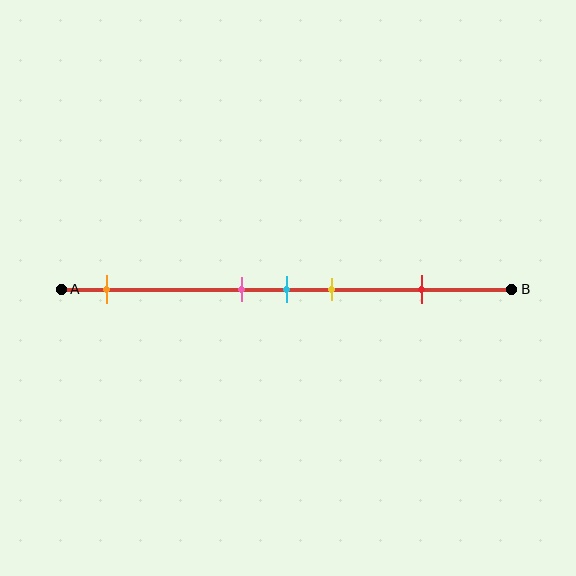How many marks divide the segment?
There are 5 marks dividing the segment.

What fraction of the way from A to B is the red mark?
The red mark is approximately 80% (0.8) of the way from A to B.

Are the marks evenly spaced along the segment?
No, the marks are not evenly spaced.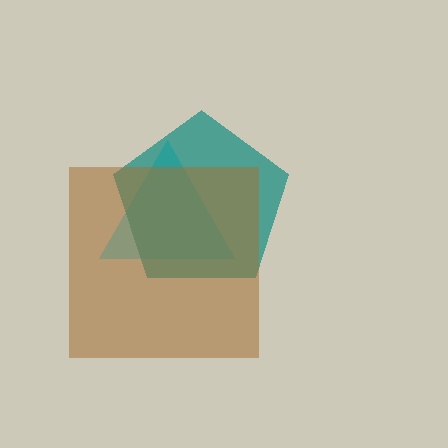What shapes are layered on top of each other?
The layered shapes are: a cyan triangle, a teal pentagon, a brown square.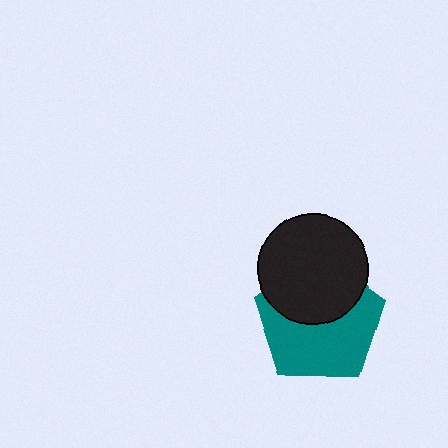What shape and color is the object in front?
The object in front is a black circle.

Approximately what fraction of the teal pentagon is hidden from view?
Roughly 42% of the teal pentagon is hidden behind the black circle.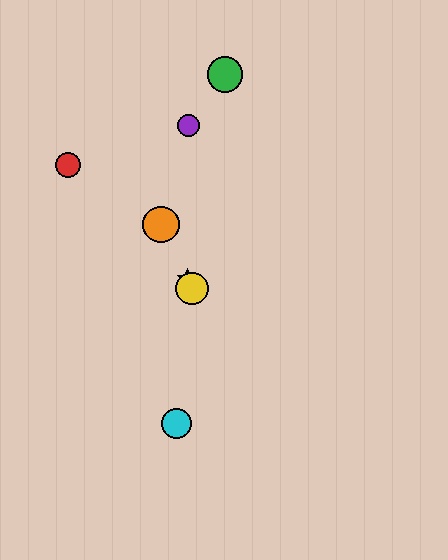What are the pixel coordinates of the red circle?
The red circle is at (68, 165).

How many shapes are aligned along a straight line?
3 shapes (the blue star, the yellow circle, the orange circle) are aligned along a straight line.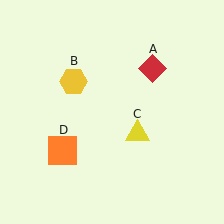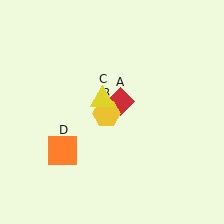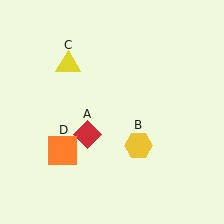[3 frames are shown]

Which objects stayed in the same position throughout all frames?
Orange square (object D) remained stationary.